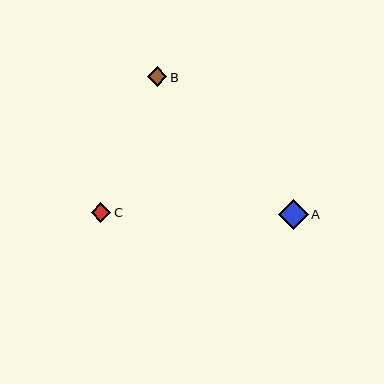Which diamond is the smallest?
Diamond B is the smallest with a size of approximately 19 pixels.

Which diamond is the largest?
Diamond A is the largest with a size of approximately 30 pixels.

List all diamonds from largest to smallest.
From largest to smallest: A, C, B.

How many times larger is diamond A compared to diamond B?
Diamond A is approximately 1.5 times the size of diamond B.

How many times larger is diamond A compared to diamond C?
Diamond A is approximately 1.5 times the size of diamond C.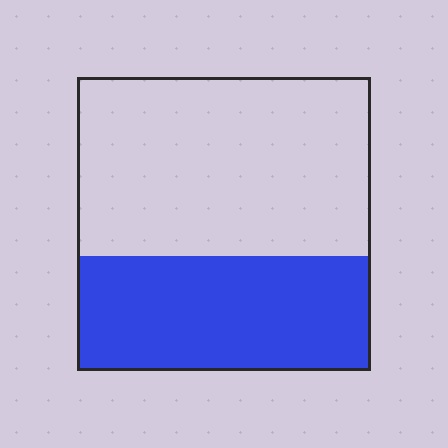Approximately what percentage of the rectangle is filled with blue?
Approximately 40%.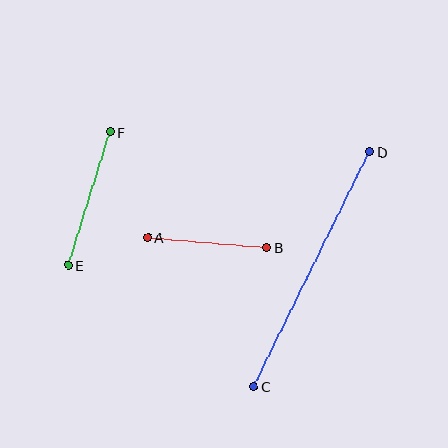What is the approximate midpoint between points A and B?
The midpoint is at approximately (207, 243) pixels.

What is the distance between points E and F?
The distance is approximately 140 pixels.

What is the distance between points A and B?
The distance is approximately 120 pixels.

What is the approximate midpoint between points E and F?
The midpoint is at approximately (89, 199) pixels.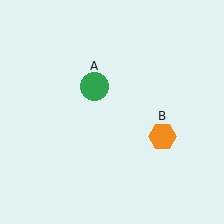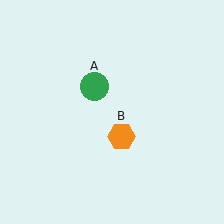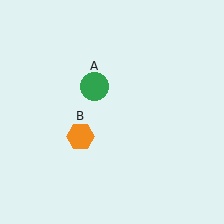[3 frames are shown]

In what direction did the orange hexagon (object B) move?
The orange hexagon (object B) moved left.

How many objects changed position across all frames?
1 object changed position: orange hexagon (object B).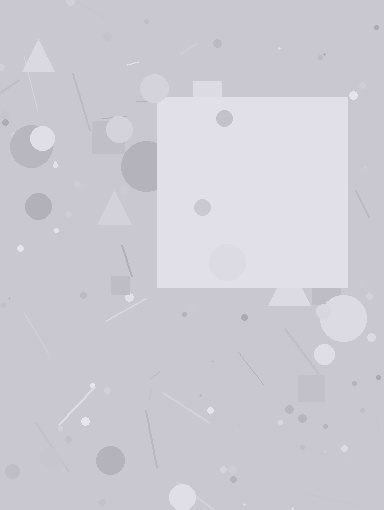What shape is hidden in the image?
A square is hidden in the image.